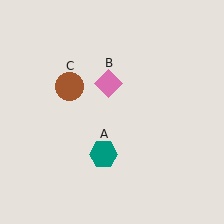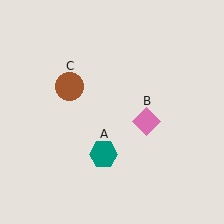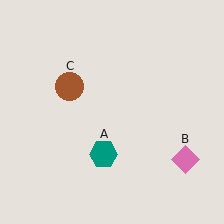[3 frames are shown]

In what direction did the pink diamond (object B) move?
The pink diamond (object B) moved down and to the right.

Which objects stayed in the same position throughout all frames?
Teal hexagon (object A) and brown circle (object C) remained stationary.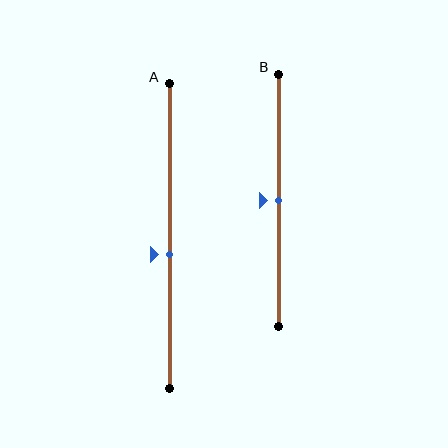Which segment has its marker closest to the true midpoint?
Segment B has its marker closest to the true midpoint.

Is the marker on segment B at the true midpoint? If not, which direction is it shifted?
Yes, the marker on segment B is at the true midpoint.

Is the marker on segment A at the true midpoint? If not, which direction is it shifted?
No, the marker on segment A is shifted downward by about 6% of the segment length.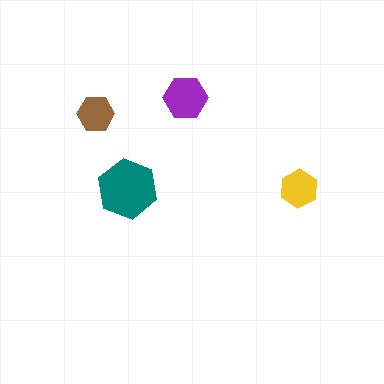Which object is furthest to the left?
The brown hexagon is leftmost.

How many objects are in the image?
There are 4 objects in the image.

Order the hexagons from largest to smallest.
the teal one, the purple one, the yellow one, the brown one.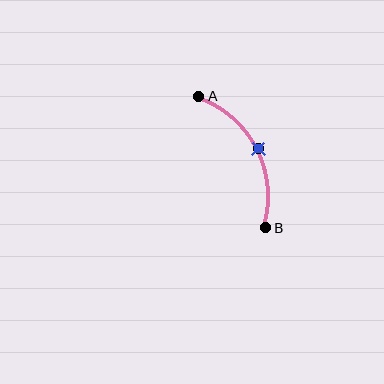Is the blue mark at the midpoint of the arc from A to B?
Yes. The blue mark lies on the arc at equal arc-length from both A and B — it is the arc midpoint.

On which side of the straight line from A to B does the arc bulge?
The arc bulges to the right of the straight line connecting A and B.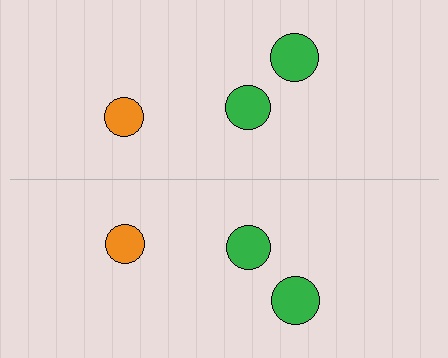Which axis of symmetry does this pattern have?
The pattern has a horizontal axis of symmetry running through the center of the image.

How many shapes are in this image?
There are 6 shapes in this image.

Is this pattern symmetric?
Yes, this pattern has bilateral (reflection) symmetry.